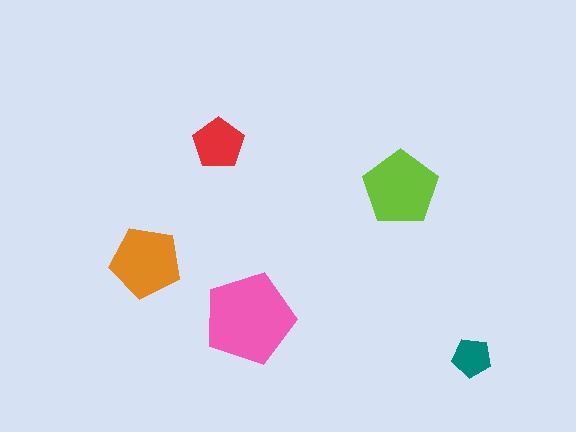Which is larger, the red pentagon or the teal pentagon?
The red one.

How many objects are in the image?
There are 5 objects in the image.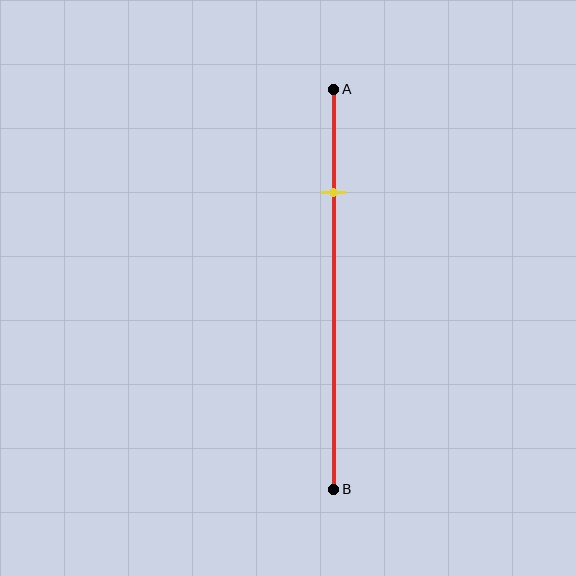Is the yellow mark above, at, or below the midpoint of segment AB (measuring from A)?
The yellow mark is above the midpoint of segment AB.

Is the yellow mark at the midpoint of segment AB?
No, the mark is at about 25% from A, not at the 50% midpoint.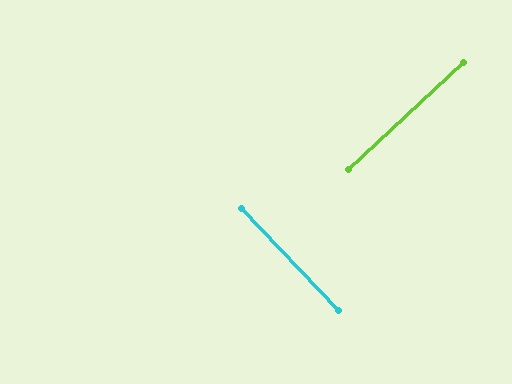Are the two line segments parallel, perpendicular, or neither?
Perpendicular — they meet at approximately 89°.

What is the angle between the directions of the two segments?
Approximately 89 degrees.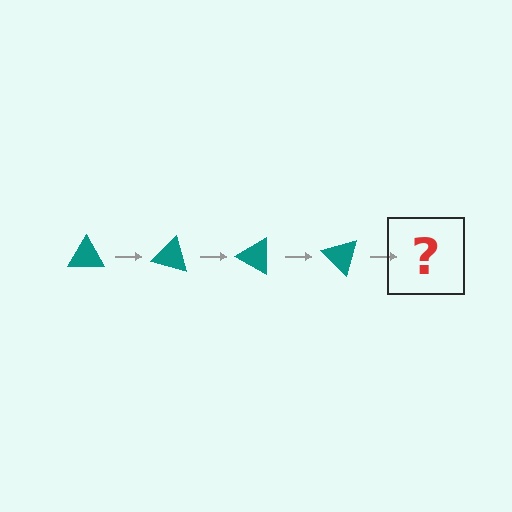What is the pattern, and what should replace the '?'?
The pattern is that the triangle rotates 15 degrees each step. The '?' should be a teal triangle rotated 60 degrees.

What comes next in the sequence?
The next element should be a teal triangle rotated 60 degrees.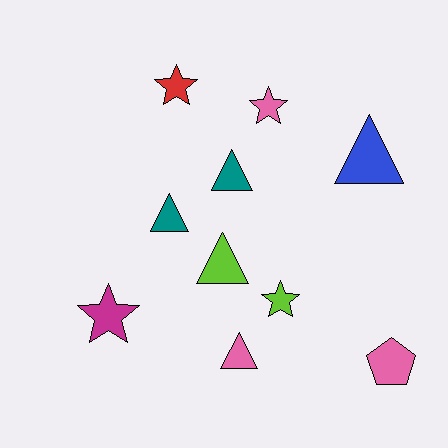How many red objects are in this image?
There is 1 red object.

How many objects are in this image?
There are 10 objects.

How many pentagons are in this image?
There is 1 pentagon.